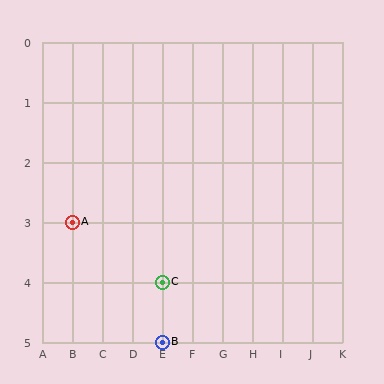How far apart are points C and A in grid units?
Points C and A are 3 columns and 1 row apart (about 3.2 grid units diagonally).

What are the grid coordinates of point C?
Point C is at grid coordinates (E, 4).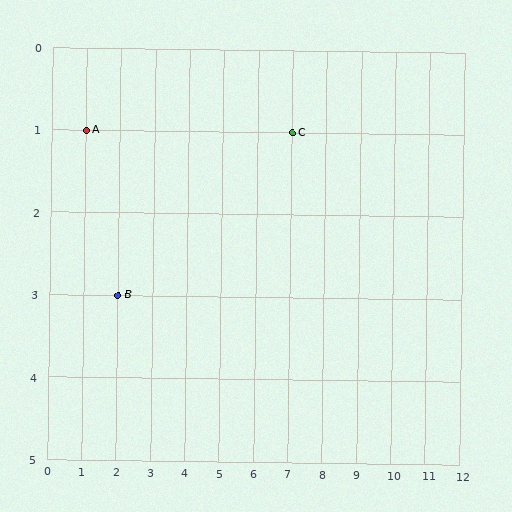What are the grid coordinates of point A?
Point A is at grid coordinates (1, 1).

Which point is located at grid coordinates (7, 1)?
Point C is at (7, 1).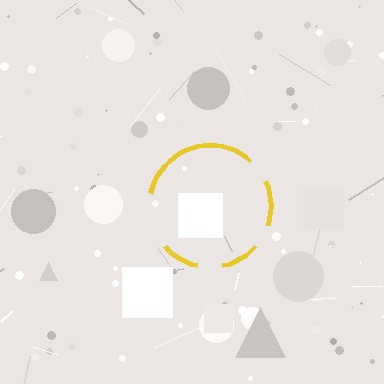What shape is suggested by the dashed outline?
The dashed outline suggests a circle.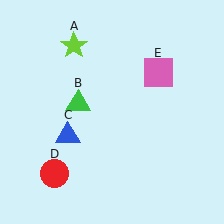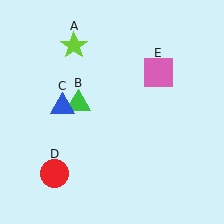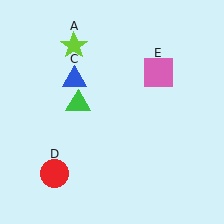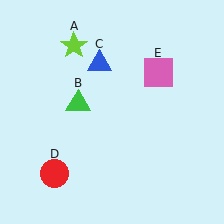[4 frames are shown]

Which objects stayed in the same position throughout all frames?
Lime star (object A) and green triangle (object B) and red circle (object D) and pink square (object E) remained stationary.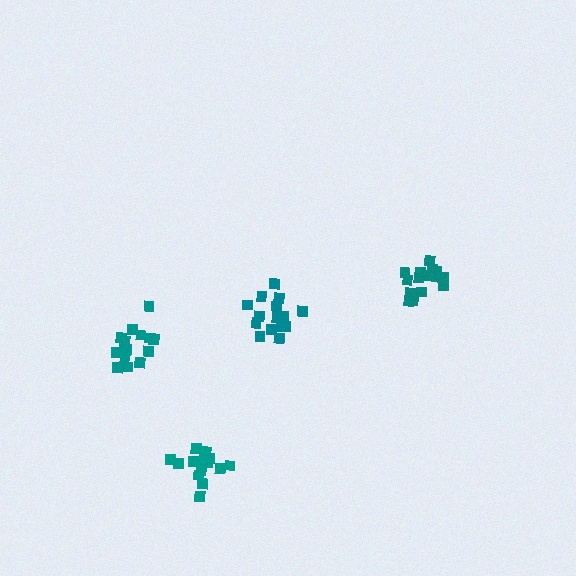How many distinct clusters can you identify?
There are 4 distinct clusters.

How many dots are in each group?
Group 1: 16 dots, Group 2: 17 dots, Group 3: 17 dots, Group 4: 15 dots (65 total).